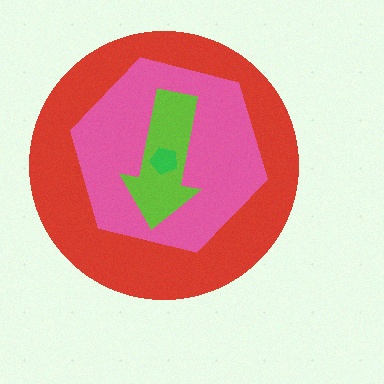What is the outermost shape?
The red circle.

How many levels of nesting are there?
4.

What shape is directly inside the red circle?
The pink hexagon.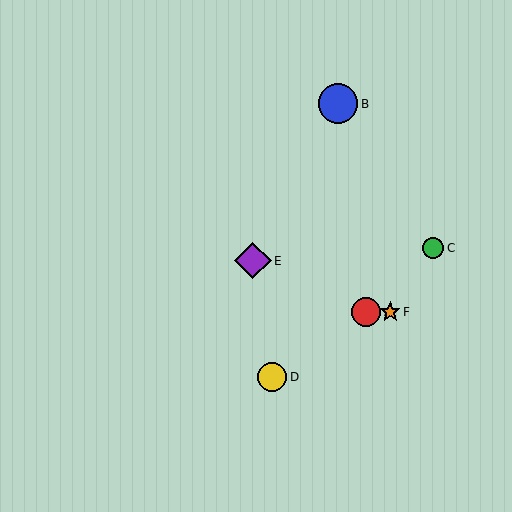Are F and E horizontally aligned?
No, F is at y≈312 and E is at y≈261.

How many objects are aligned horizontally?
2 objects (A, F) are aligned horizontally.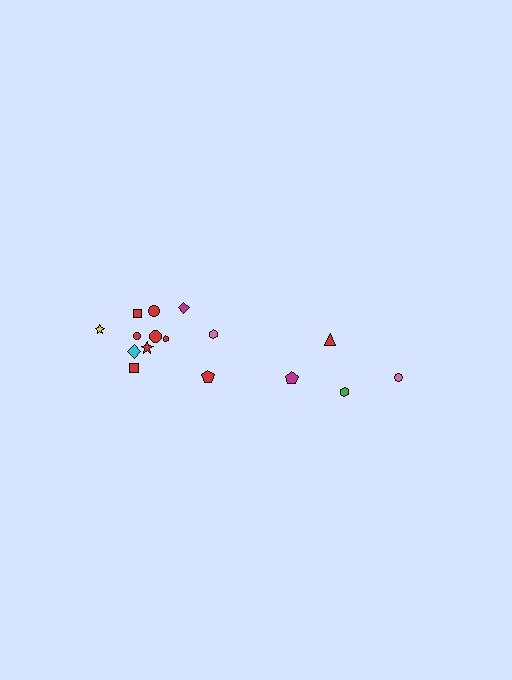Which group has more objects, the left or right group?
The left group.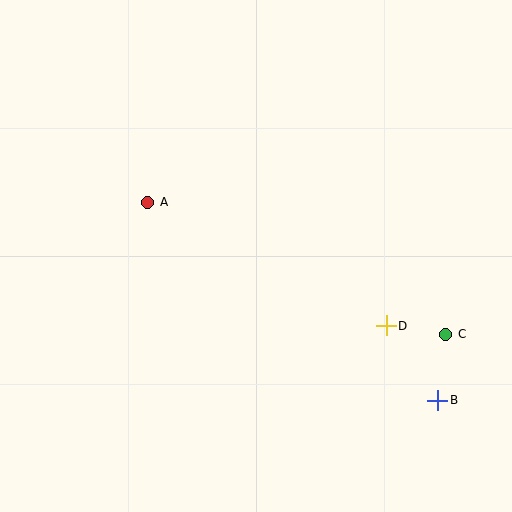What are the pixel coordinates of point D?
Point D is at (386, 326).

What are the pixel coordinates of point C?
Point C is at (446, 334).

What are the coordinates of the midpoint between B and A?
The midpoint between B and A is at (293, 301).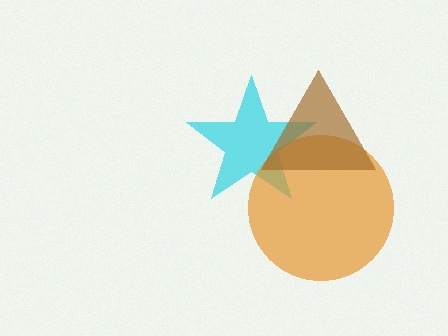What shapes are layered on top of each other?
The layered shapes are: a cyan star, an orange circle, a brown triangle.